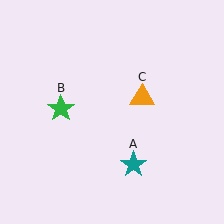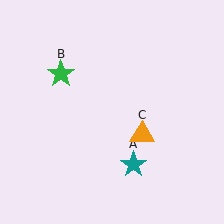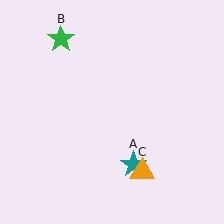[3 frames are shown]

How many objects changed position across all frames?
2 objects changed position: green star (object B), orange triangle (object C).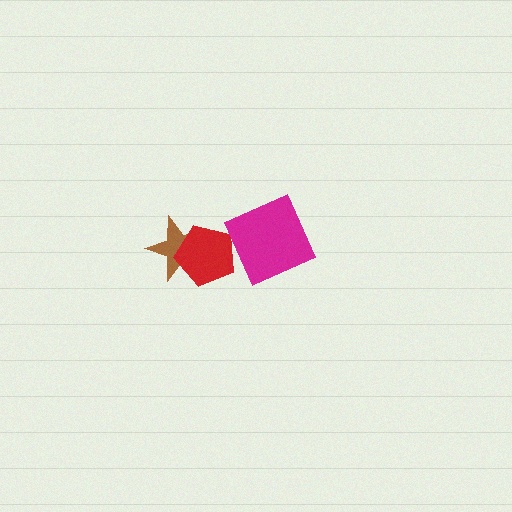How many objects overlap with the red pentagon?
1 object overlaps with the red pentagon.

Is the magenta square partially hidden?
No, no other shape covers it.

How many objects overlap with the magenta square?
0 objects overlap with the magenta square.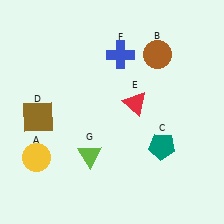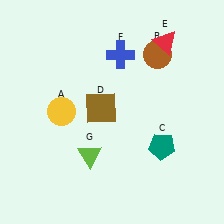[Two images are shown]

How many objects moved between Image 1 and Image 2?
3 objects moved between the two images.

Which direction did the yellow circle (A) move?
The yellow circle (A) moved up.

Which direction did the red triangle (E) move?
The red triangle (E) moved up.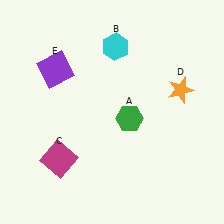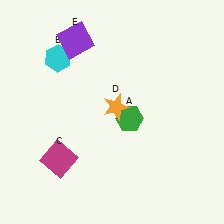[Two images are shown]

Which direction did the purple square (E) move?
The purple square (E) moved up.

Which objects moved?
The objects that moved are: the cyan hexagon (B), the orange star (D), the purple square (E).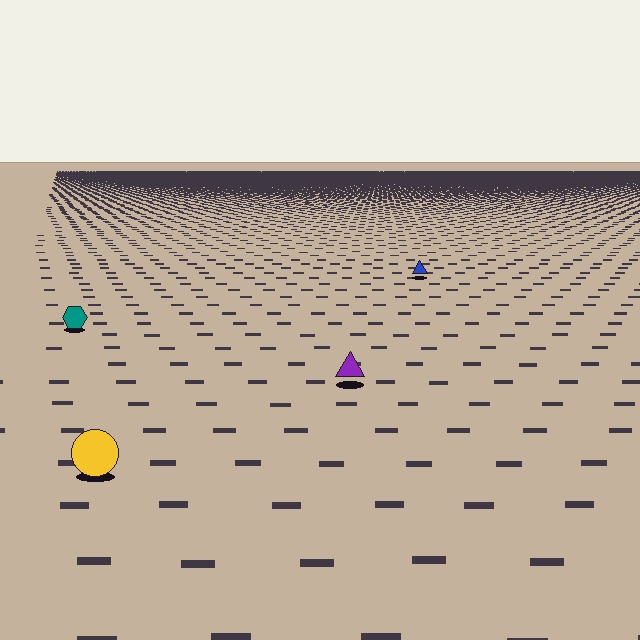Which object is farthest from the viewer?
The blue triangle is farthest from the viewer. It appears smaller and the ground texture around it is denser.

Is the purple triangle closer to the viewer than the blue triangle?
Yes. The purple triangle is closer — you can tell from the texture gradient: the ground texture is coarser near it.